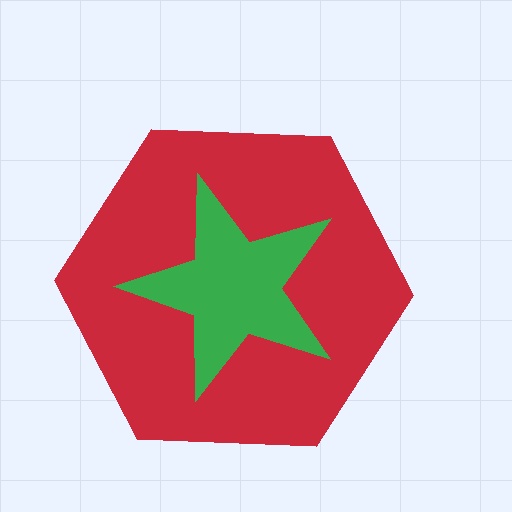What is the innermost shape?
The green star.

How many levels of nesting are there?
2.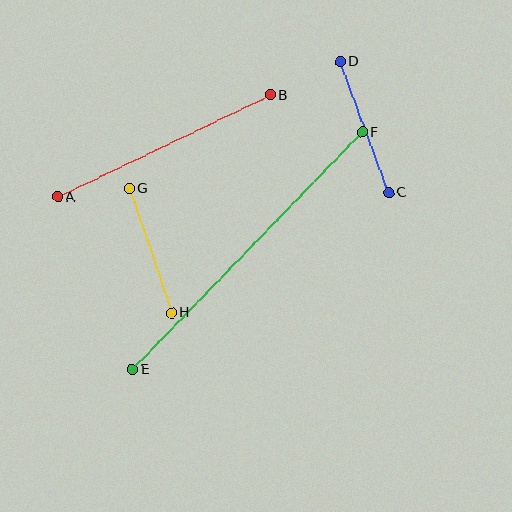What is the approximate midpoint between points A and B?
The midpoint is at approximately (164, 146) pixels.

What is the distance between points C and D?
The distance is approximately 140 pixels.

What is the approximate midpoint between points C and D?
The midpoint is at approximately (364, 127) pixels.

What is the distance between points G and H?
The distance is approximately 131 pixels.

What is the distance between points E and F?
The distance is approximately 331 pixels.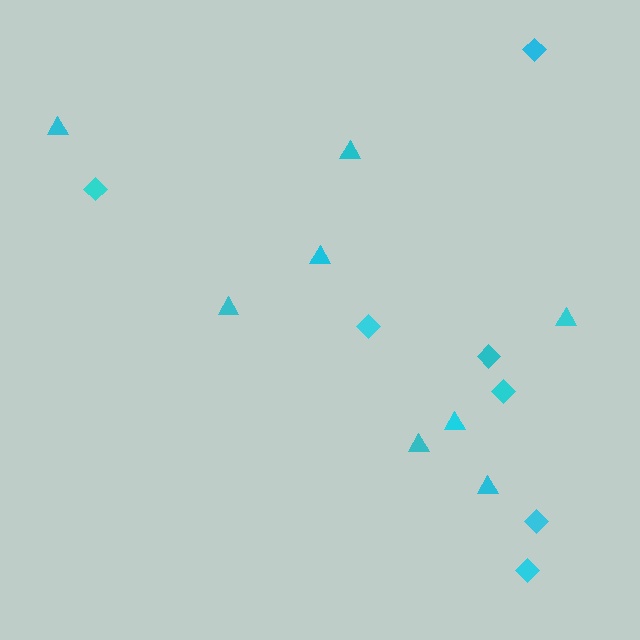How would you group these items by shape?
There are 2 groups: one group of diamonds (7) and one group of triangles (8).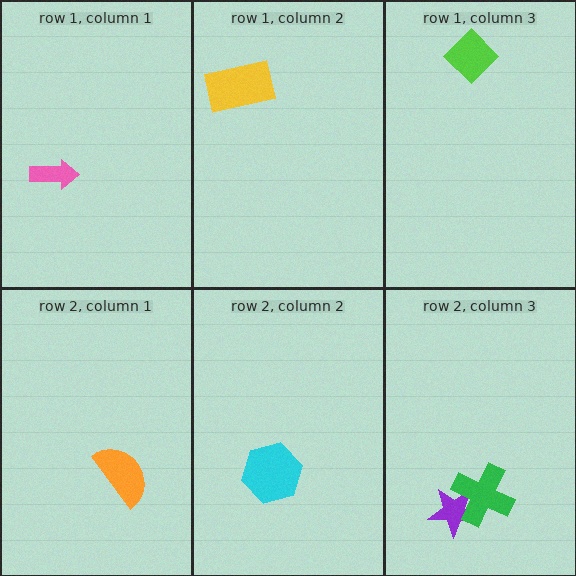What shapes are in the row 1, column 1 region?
The pink arrow.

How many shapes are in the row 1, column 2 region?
1.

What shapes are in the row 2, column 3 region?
The purple star, the green cross.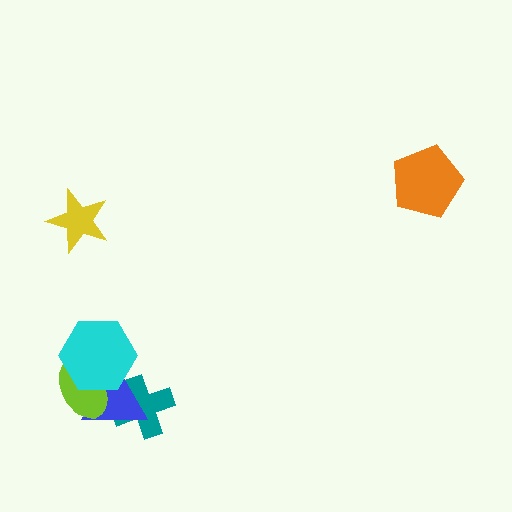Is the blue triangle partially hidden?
Yes, it is partially covered by another shape.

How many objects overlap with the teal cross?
1 object overlaps with the teal cross.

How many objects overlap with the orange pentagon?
0 objects overlap with the orange pentagon.